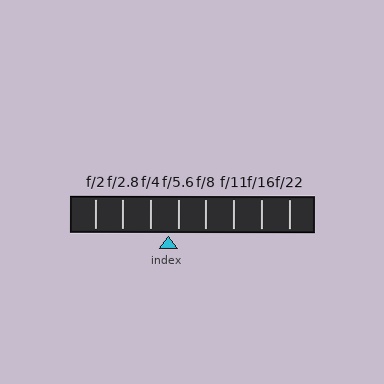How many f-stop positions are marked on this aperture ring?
There are 8 f-stop positions marked.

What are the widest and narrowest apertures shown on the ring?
The widest aperture shown is f/2 and the narrowest is f/22.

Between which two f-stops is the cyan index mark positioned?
The index mark is between f/4 and f/5.6.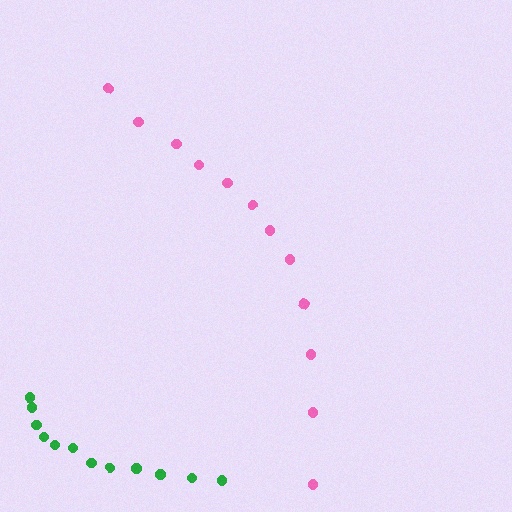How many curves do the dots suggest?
There are 2 distinct paths.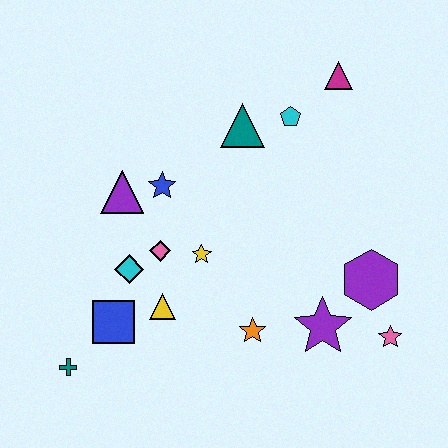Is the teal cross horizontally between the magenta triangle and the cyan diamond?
No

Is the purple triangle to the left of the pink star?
Yes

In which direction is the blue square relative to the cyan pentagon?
The blue square is below the cyan pentagon.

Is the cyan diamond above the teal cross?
Yes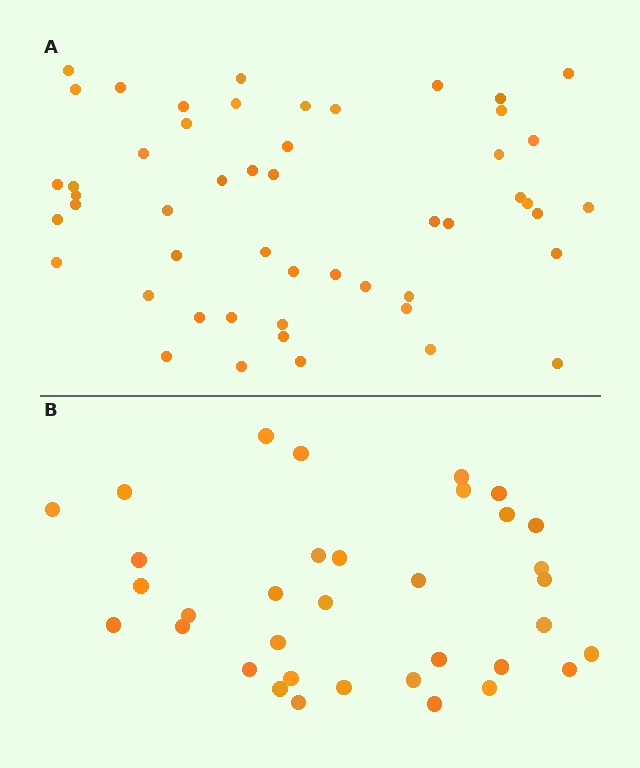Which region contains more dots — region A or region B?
Region A (the top region) has more dots.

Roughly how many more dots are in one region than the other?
Region A has approximately 15 more dots than region B.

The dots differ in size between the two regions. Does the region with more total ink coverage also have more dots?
No. Region B has more total ink coverage because its dots are larger, but region A actually contains more individual dots. Total area can be misleading — the number of items is what matters here.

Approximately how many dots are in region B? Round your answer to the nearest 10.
About 40 dots. (The exact count is 35, which rounds to 40.)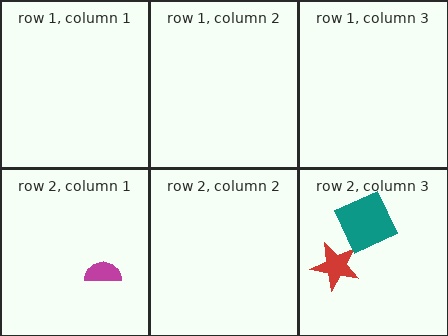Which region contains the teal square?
The row 2, column 3 region.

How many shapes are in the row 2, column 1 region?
1.